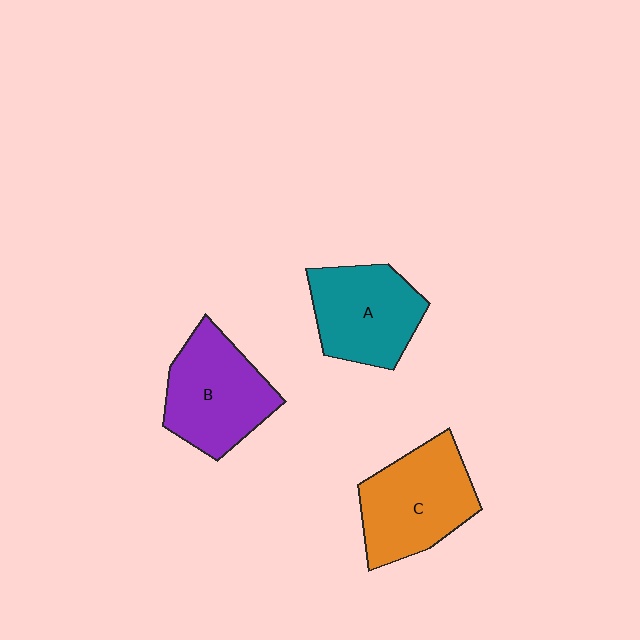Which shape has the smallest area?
Shape A (teal).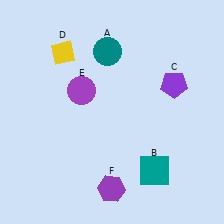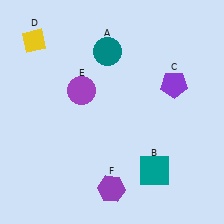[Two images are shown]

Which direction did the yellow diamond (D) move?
The yellow diamond (D) moved left.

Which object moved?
The yellow diamond (D) moved left.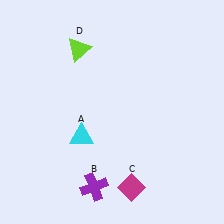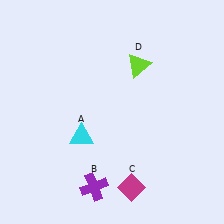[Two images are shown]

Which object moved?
The lime triangle (D) moved right.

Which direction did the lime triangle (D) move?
The lime triangle (D) moved right.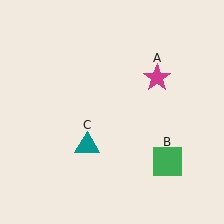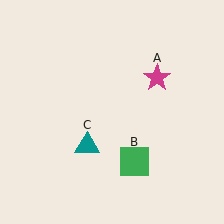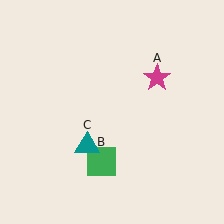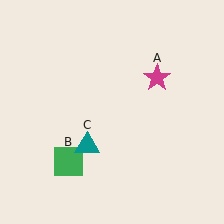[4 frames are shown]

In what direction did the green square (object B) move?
The green square (object B) moved left.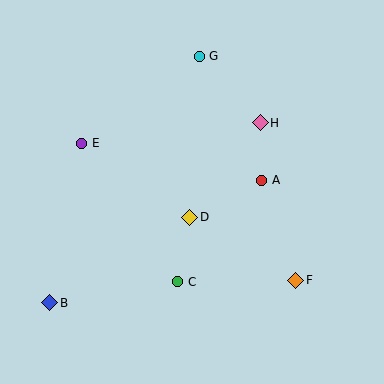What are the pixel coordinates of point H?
Point H is at (260, 123).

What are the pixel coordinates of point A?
Point A is at (262, 180).